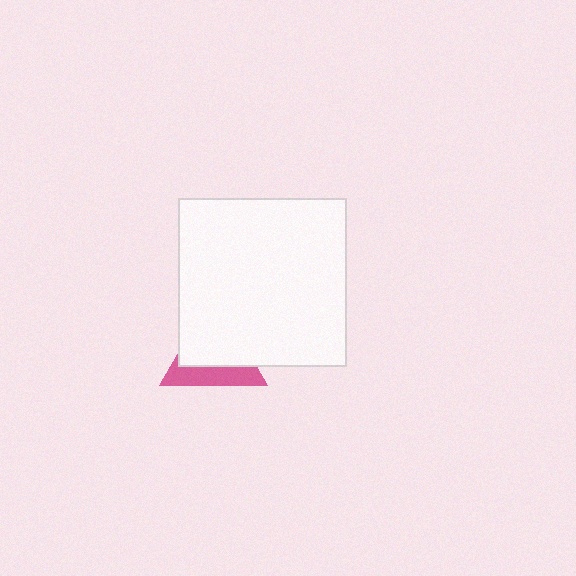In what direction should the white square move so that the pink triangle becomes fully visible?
The white square should move toward the upper-right. That is the shortest direction to clear the overlap and leave the pink triangle fully visible.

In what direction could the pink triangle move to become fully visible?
The pink triangle could move toward the lower-left. That would shift it out from behind the white square entirely.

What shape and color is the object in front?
The object in front is a white square.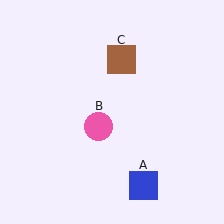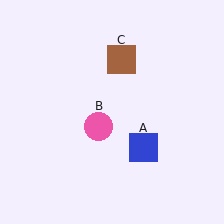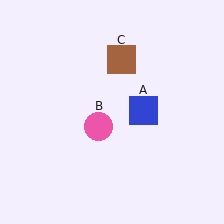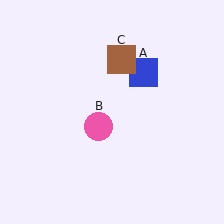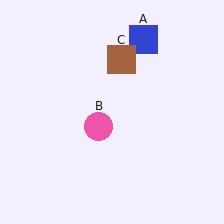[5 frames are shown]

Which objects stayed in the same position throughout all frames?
Pink circle (object B) and brown square (object C) remained stationary.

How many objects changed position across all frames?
1 object changed position: blue square (object A).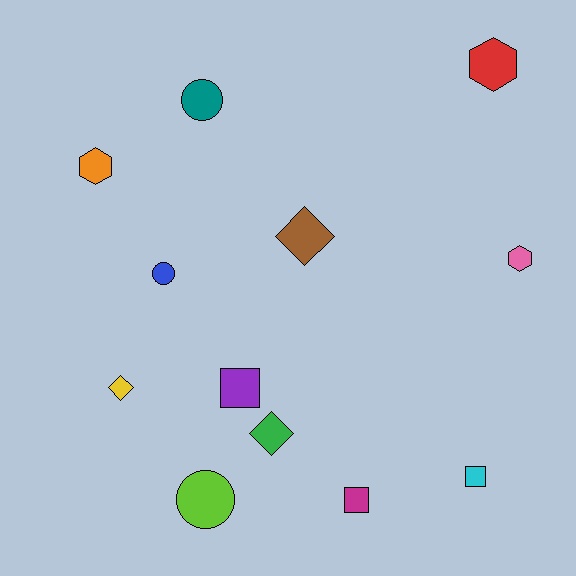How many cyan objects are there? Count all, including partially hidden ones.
There is 1 cyan object.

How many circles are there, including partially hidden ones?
There are 3 circles.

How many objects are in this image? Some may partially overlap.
There are 12 objects.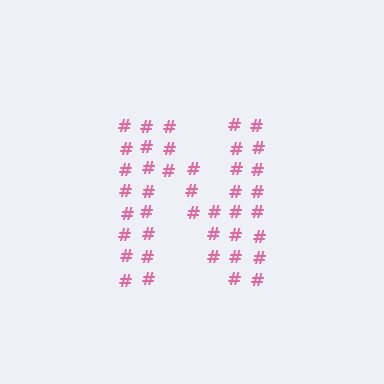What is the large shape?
The large shape is the letter N.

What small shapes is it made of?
It is made of small hash symbols.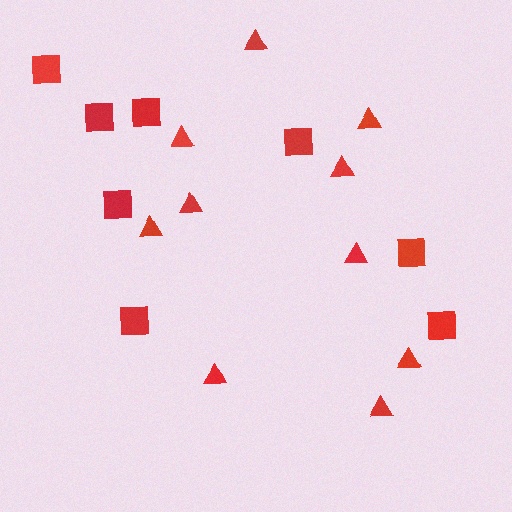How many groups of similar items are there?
There are 2 groups: one group of triangles (10) and one group of squares (8).